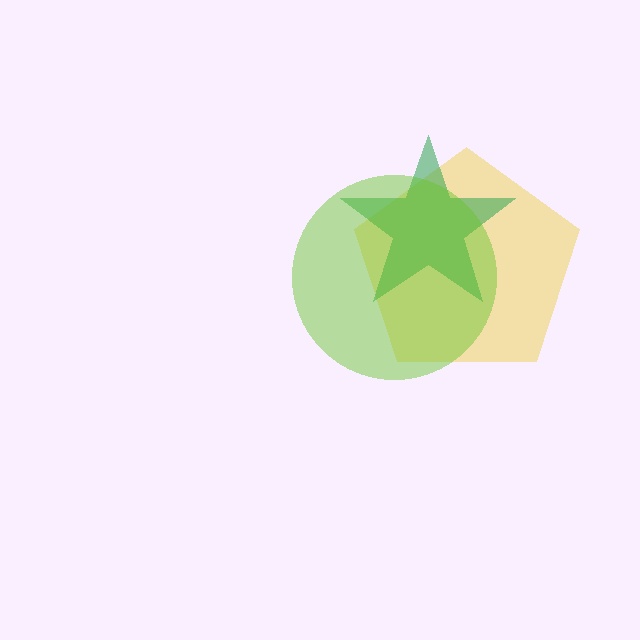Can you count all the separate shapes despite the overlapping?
Yes, there are 3 separate shapes.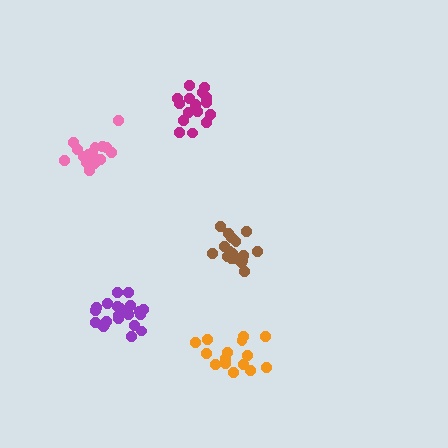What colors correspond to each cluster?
The clusters are colored: pink, brown, orange, purple, magenta.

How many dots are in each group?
Group 1: 16 dots, Group 2: 19 dots, Group 3: 15 dots, Group 4: 21 dots, Group 5: 16 dots (87 total).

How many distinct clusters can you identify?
There are 5 distinct clusters.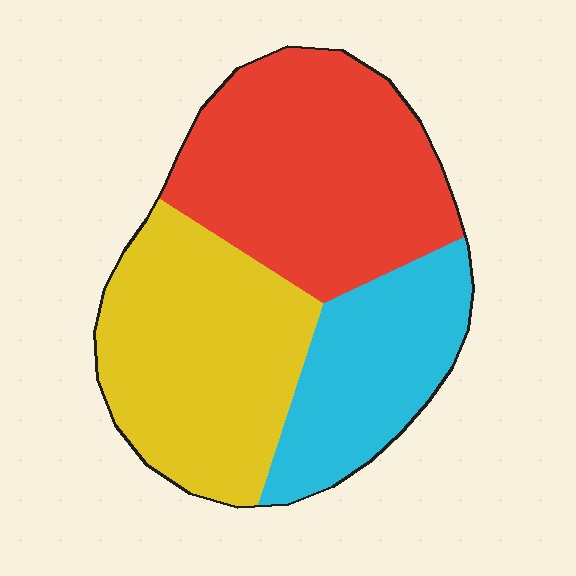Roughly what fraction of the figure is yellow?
Yellow takes up about three eighths (3/8) of the figure.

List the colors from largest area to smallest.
From largest to smallest: red, yellow, cyan.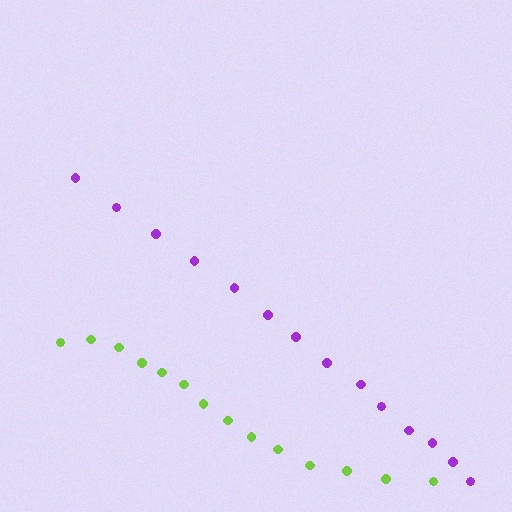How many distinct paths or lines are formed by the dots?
There are 2 distinct paths.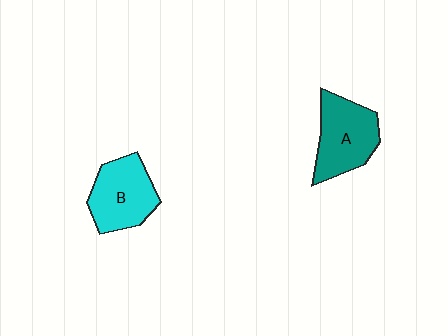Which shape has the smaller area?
Shape B (cyan).